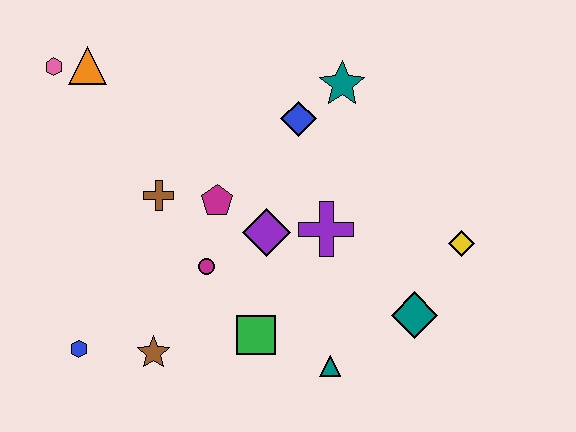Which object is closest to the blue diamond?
The teal star is closest to the blue diamond.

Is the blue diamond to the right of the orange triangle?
Yes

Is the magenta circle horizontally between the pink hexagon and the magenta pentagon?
Yes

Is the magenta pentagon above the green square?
Yes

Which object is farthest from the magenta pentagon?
The yellow diamond is farthest from the magenta pentagon.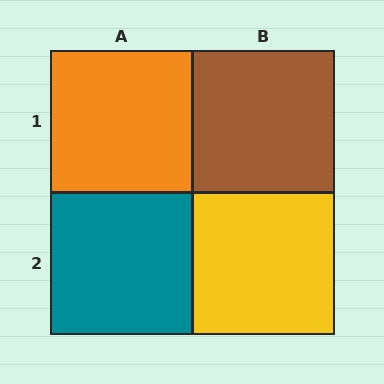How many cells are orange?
1 cell is orange.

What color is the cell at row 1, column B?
Brown.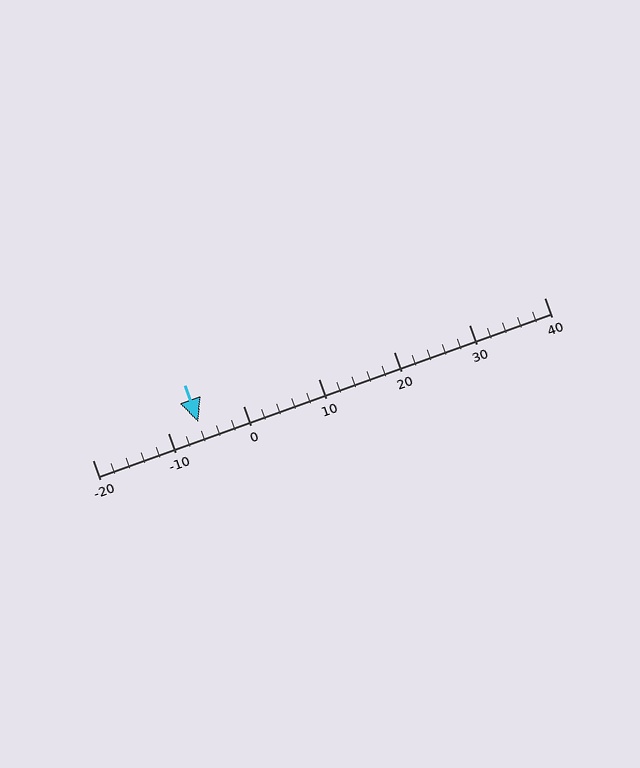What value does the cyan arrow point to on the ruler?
The cyan arrow points to approximately -6.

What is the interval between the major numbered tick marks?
The major tick marks are spaced 10 units apart.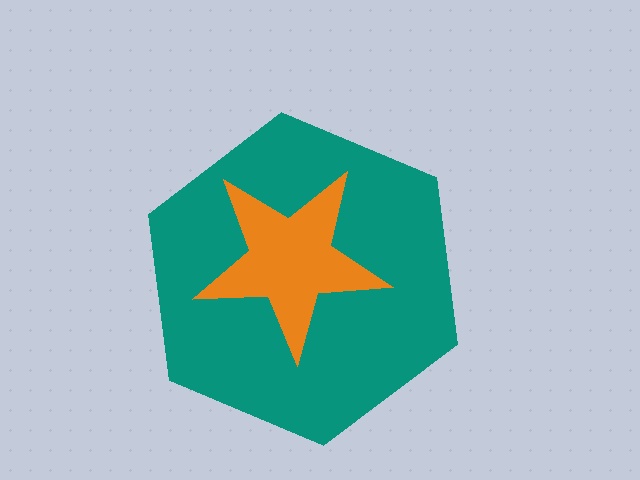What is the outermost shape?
The teal hexagon.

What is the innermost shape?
The orange star.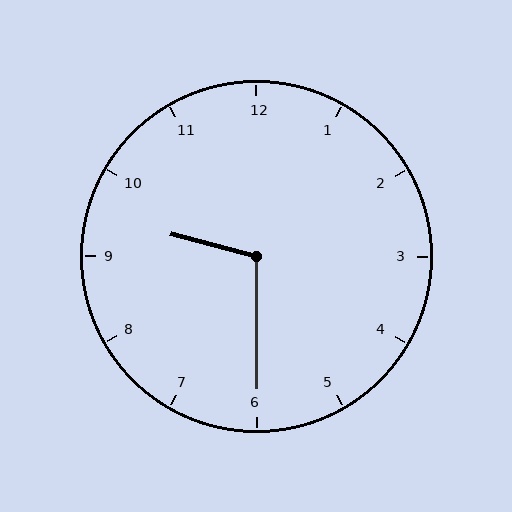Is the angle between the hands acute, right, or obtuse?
It is obtuse.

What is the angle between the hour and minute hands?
Approximately 105 degrees.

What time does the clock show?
9:30.